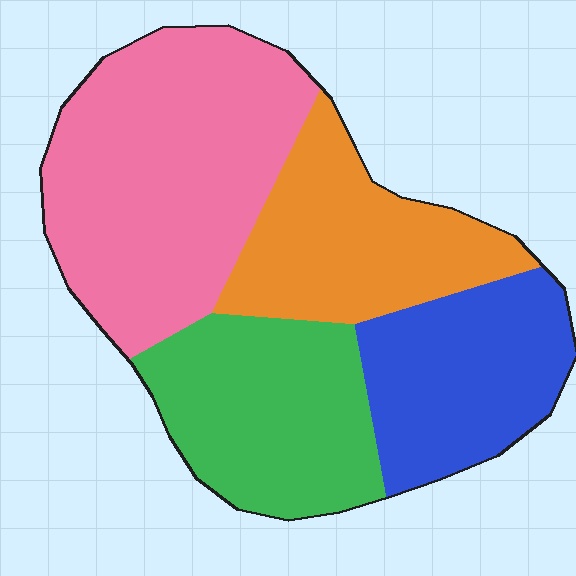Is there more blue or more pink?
Pink.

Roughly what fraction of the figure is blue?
Blue covers 20% of the figure.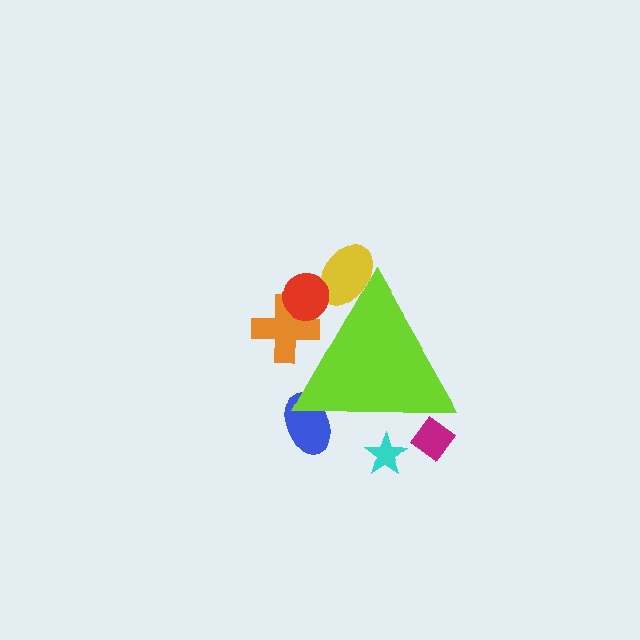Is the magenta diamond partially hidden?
Yes, the magenta diamond is partially hidden behind the lime triangle.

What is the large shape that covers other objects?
A lime triangle.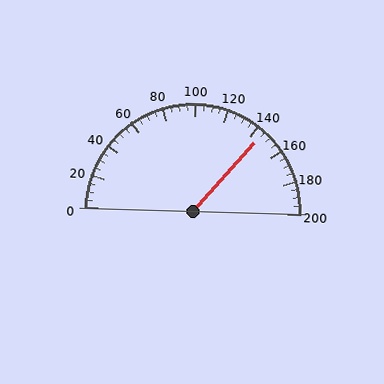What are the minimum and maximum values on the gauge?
The gauge ranges from 0 to 200.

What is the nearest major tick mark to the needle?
The nearest major tick mark is 140.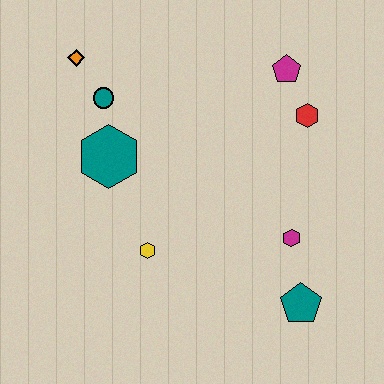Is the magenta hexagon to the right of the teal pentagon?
No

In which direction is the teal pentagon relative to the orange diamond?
The teal pentagon is below the orange diamond.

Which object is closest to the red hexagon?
The magenta pentagon is closest to the red hexagon.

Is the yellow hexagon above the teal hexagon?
No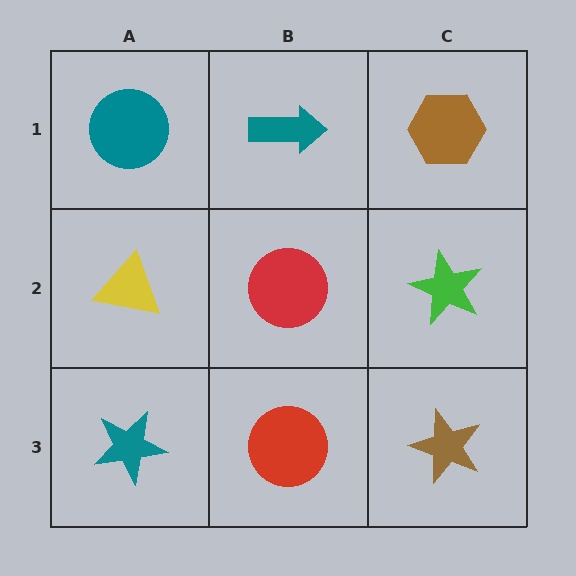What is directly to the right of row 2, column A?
A red circle.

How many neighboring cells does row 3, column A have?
2.